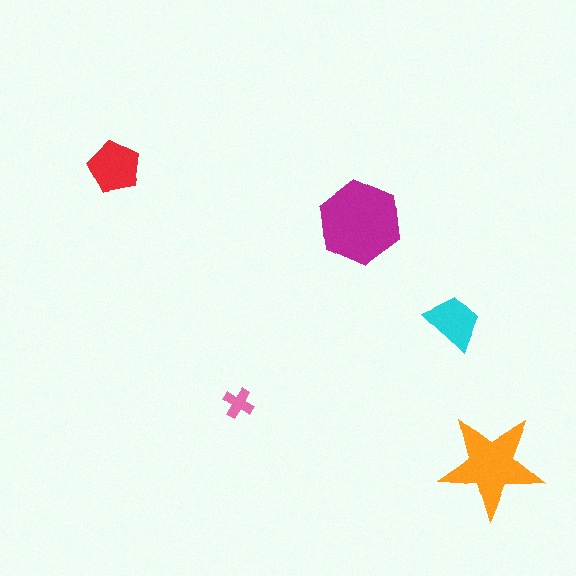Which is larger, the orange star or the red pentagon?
The orange star.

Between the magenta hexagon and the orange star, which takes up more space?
The magenta hexagon.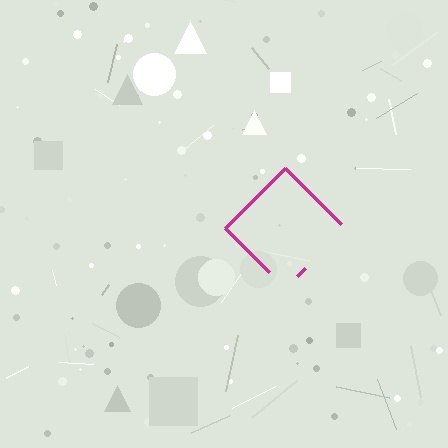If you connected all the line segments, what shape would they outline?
They would outline a diamond.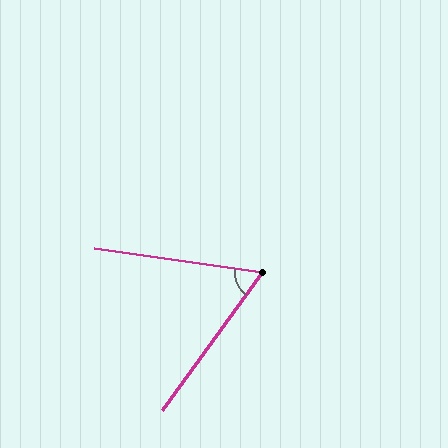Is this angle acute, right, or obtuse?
It is acute.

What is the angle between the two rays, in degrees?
Approximately 62 degrees.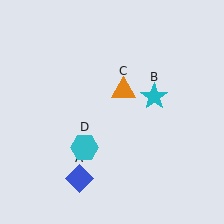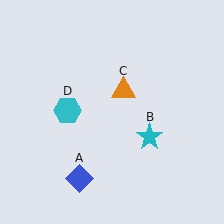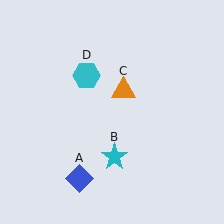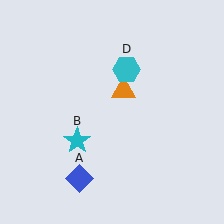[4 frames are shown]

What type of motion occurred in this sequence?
The cyan star (object B), cyan hexagon (object D) rotated clockwise around the center of the scene.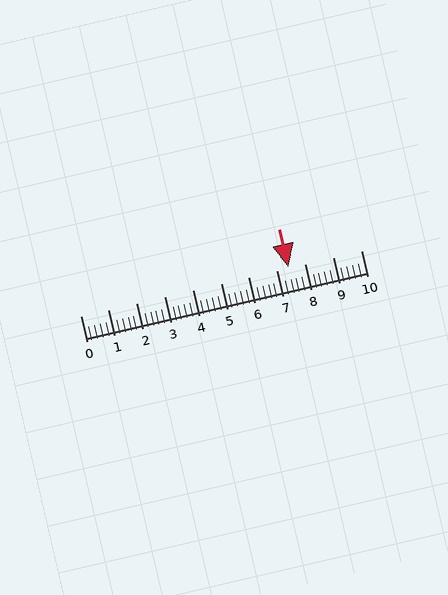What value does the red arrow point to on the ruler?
The red arrow points to approximately 7.4.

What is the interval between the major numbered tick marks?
The major tick marks are spaced 1 units apart.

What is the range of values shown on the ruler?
The ruler shows values from 0 to 10.